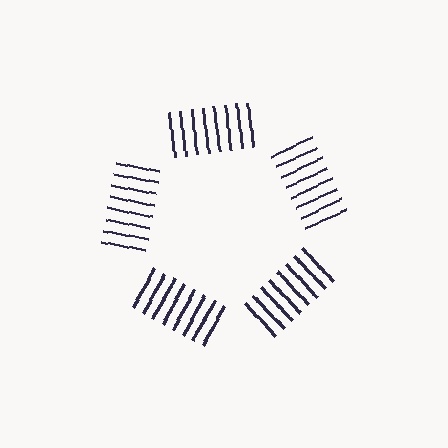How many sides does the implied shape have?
5 sides — the line-ends trace a pentagon.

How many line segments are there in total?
40 — 8 along each of the 5 edges.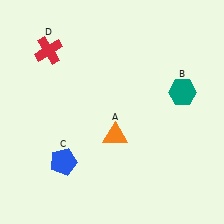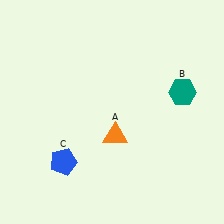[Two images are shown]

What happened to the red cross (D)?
The red cross (D) was removed in Image 2. It was in the top-left area of Image 1.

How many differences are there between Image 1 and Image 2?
There is 1 difference between the two images.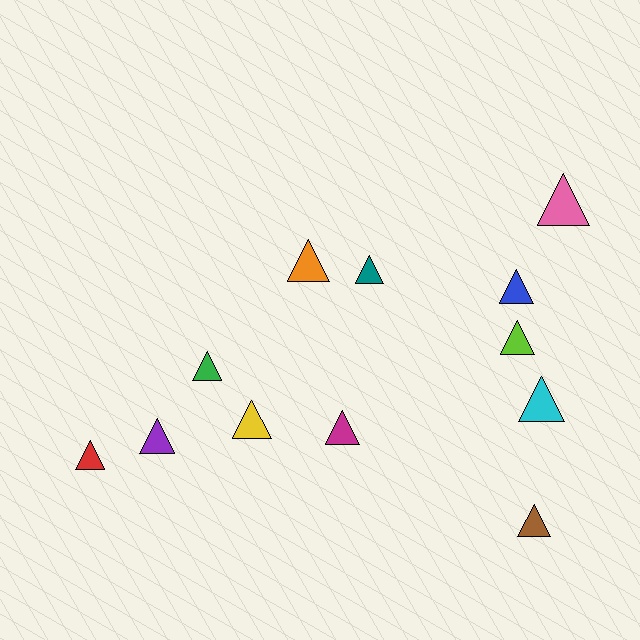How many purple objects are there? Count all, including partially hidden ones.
There is 1 purple object.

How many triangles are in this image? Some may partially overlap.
There are 12 triangles.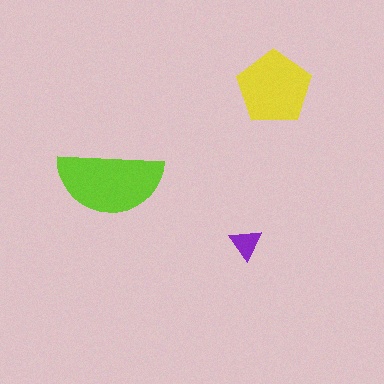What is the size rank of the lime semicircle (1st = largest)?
1st.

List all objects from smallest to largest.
The purple triangle, the yellow pentagon, the lime semicircle.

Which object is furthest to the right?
The yellow pentagon is rightmost.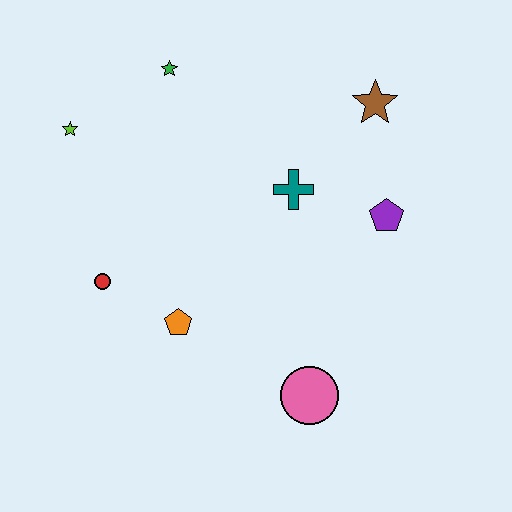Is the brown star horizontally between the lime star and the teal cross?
No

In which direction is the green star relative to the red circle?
The green star is above the red circle.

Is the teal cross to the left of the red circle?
No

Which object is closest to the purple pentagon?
The teal cross is closest to the purple pentagon.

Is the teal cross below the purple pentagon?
No